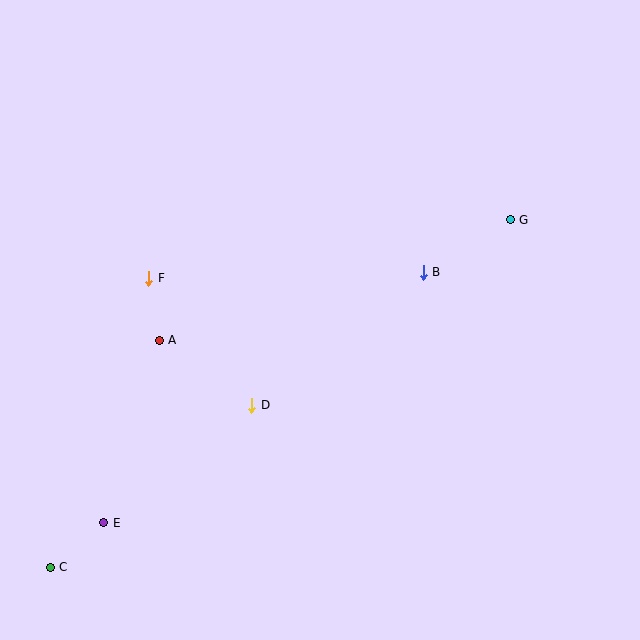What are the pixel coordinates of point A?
Point A is at (159, 340).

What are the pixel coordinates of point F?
Point F is at (148, 278).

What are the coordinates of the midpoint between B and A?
The midpoint between B and A is at (291, 306).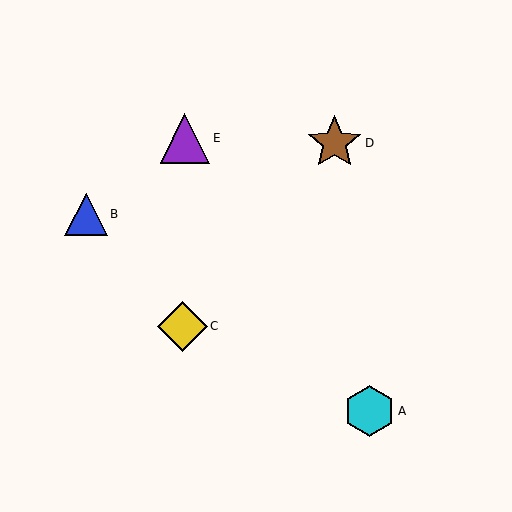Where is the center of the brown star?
The center of the brown star is at (335, 143).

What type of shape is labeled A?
Shape A is a cyan hexagon.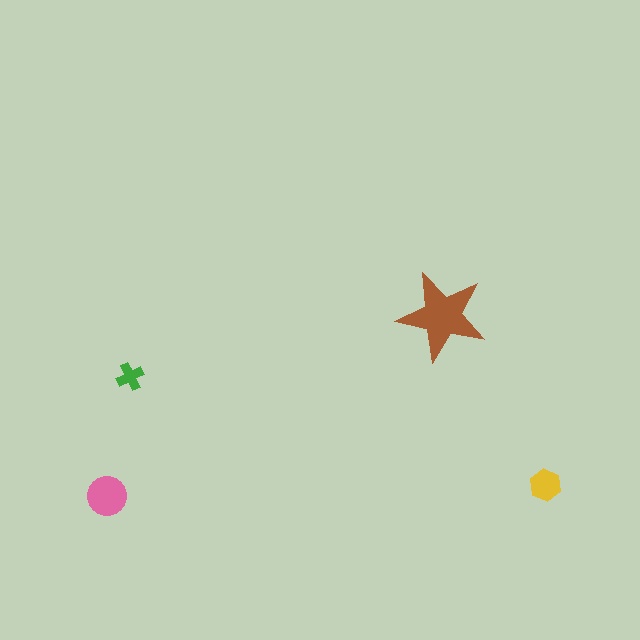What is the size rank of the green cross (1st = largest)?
4th.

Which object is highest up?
The brown star is topmost.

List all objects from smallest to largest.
The green cross, the yellow hexagon, the pink circle, the brown star.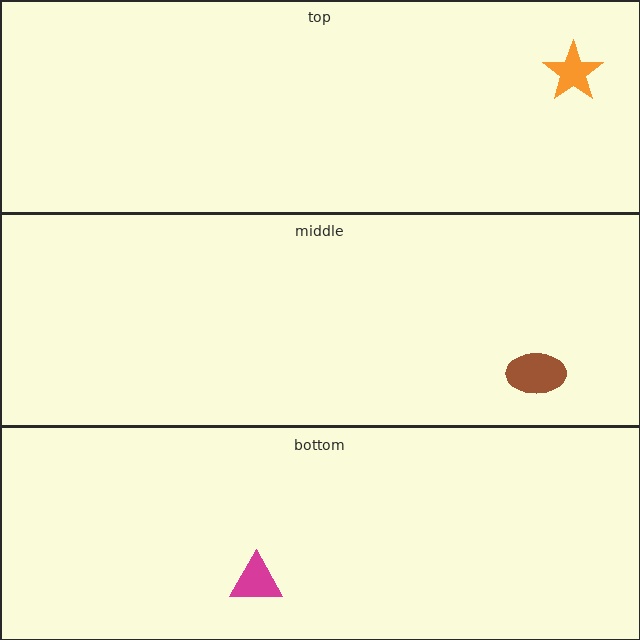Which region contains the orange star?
The top region.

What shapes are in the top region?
The orange star.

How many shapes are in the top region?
1.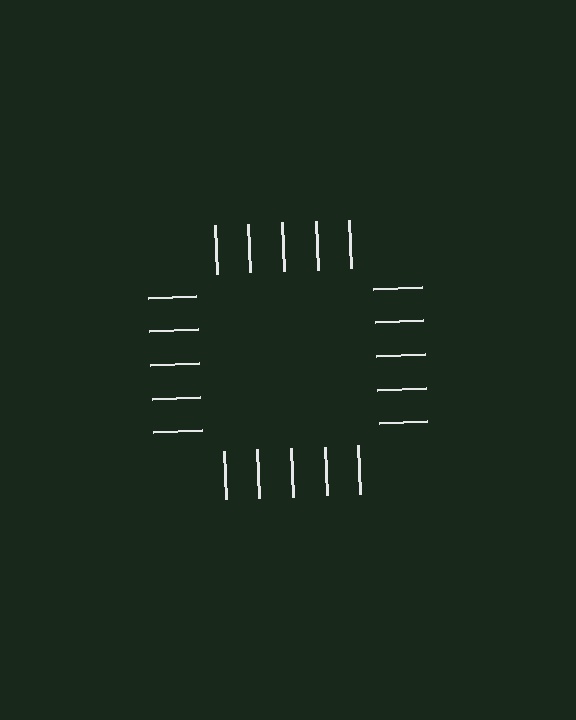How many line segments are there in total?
20 — 5 along each of the 4 edges.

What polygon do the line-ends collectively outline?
An illusory square — the line segments terminate on its edges but no continuous stroke is drawn.